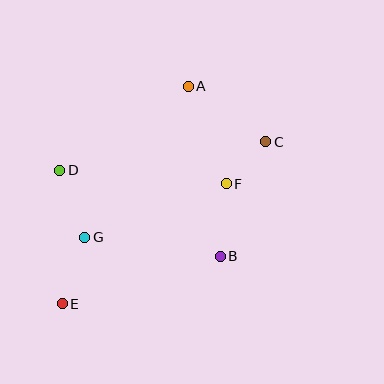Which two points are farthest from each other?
Points C and E are farthest from each other.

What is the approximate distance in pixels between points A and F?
The distance between A and F is approximately 105 pixels.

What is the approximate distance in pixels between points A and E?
The distance between A and E is approximately 251 pixels.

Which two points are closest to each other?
Points C and F are closest to each other.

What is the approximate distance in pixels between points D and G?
The distance between D and G is approximately 71 pixels.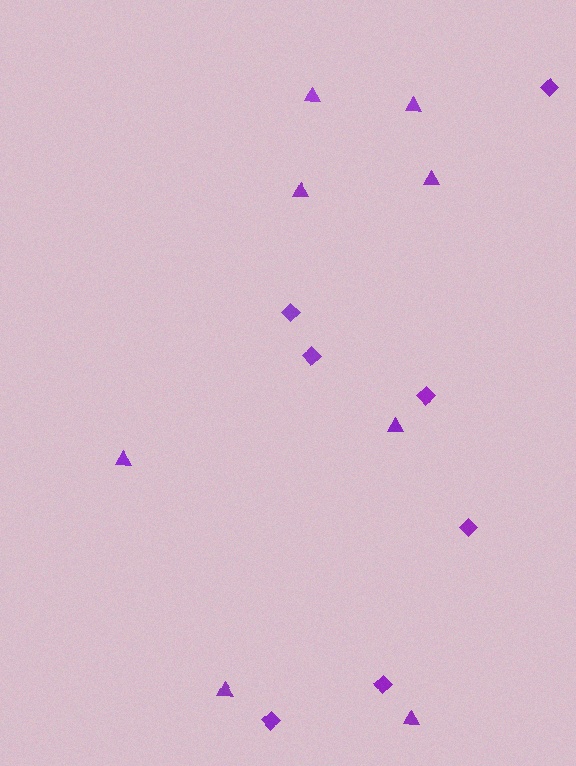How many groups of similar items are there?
There are 2 groups: one group of diamonds (7) and one group of triangles (8).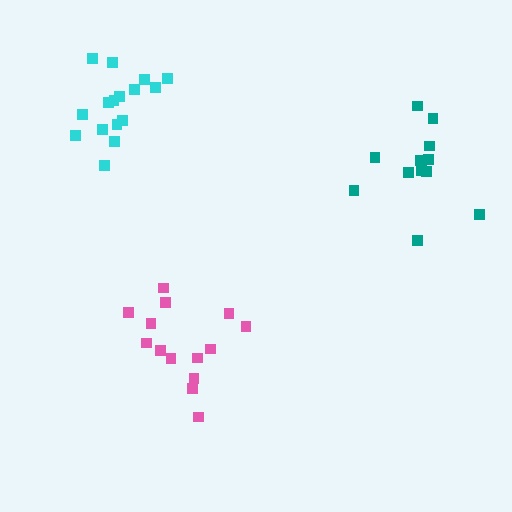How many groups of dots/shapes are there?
There are 3 groups.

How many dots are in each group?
Group 1: 14 dots, Group 2: 12 dots, Group 3: 16 dots (42 total).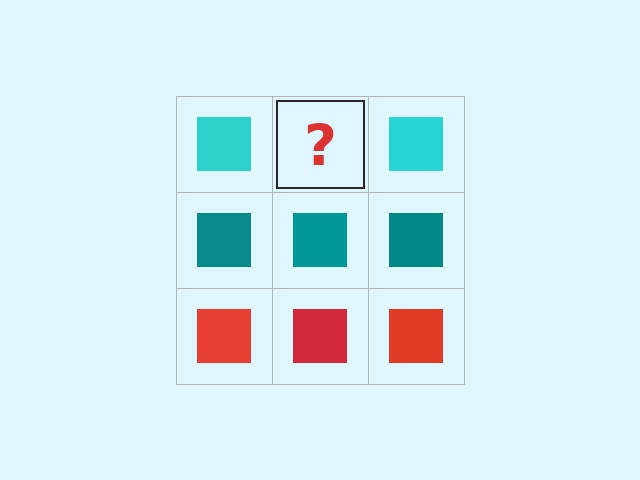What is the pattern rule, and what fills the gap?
The rule is that each row has a consistent color. The gap should be filled with a cyan square.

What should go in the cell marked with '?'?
The missing cell should contain a cyan square.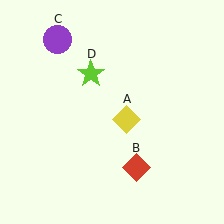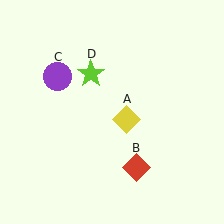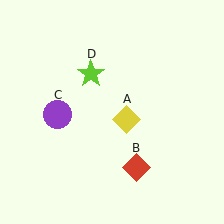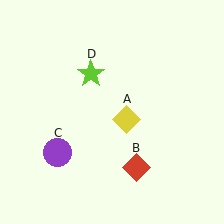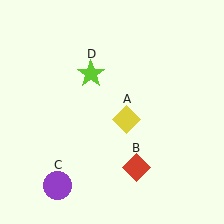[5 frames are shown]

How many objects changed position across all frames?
1 object changed position: purple circle (object C).